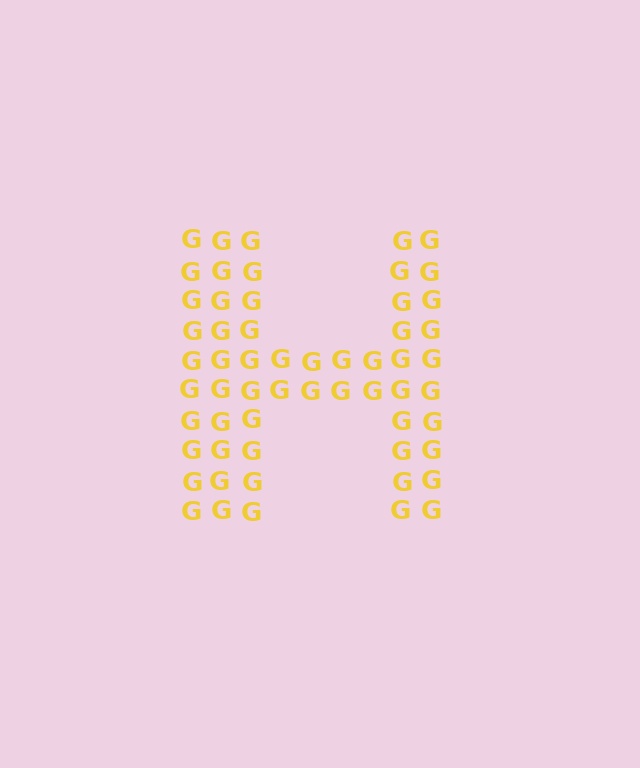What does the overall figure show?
The overall figure shows the letter H.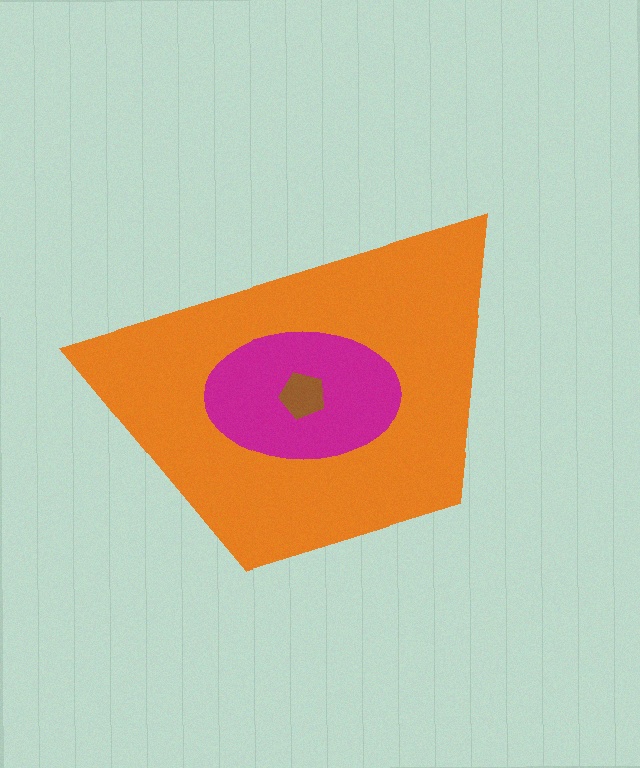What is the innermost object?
The brown pentagon.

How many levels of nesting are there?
3.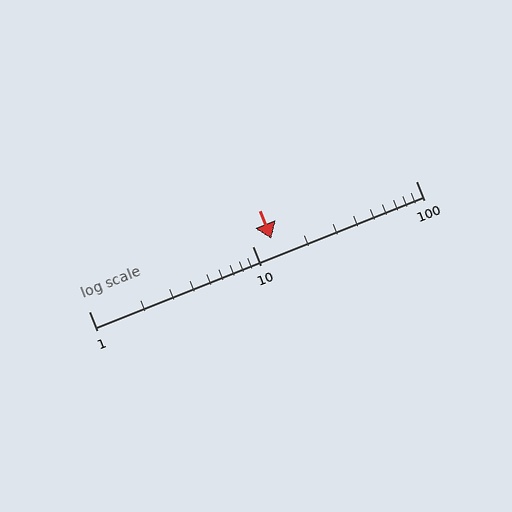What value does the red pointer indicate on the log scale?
The pointer indicates approximately 13.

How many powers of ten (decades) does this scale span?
The scale spans 2 decades, from 1 to 100.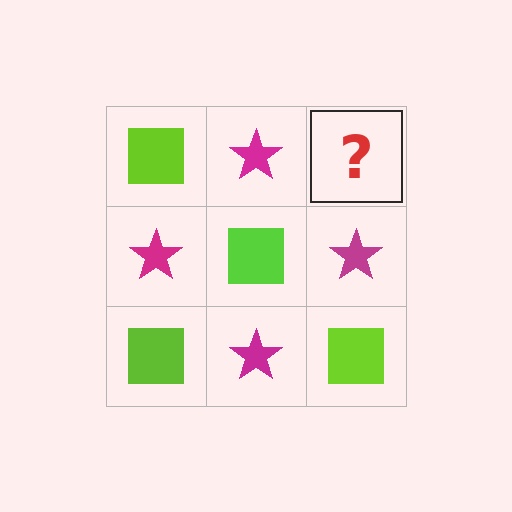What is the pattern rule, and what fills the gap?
The rule is that it alternates lime square and magenta star in a checkerboard pattern. The gap should be filled with a lime square.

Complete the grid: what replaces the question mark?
The question mark should be replaced with a lime square.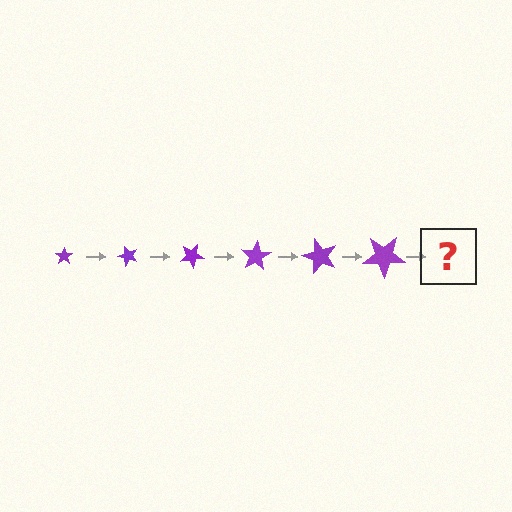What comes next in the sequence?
The next element should be a star, larger than the previous one and rotated 300 degrees from the start.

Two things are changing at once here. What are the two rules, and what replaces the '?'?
The two rules are that the star grows larger each step and it rotates 50 degrees each step. The '?' should be a star, larger than the previous one and rotated 300 degrees from the start.